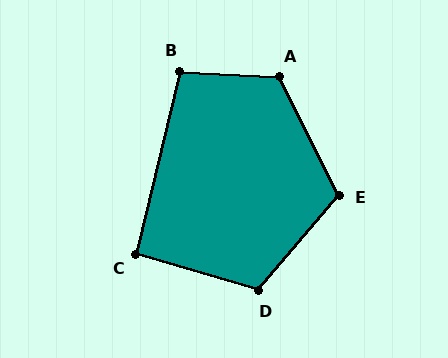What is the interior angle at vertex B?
Approximately 100 degrees (obtuse).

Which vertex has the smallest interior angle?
C, at approximately 93 degrees.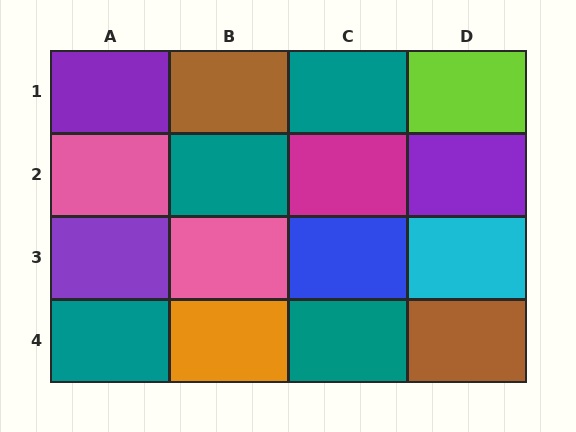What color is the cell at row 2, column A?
Pink.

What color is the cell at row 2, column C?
Magenta.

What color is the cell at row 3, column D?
Cyan.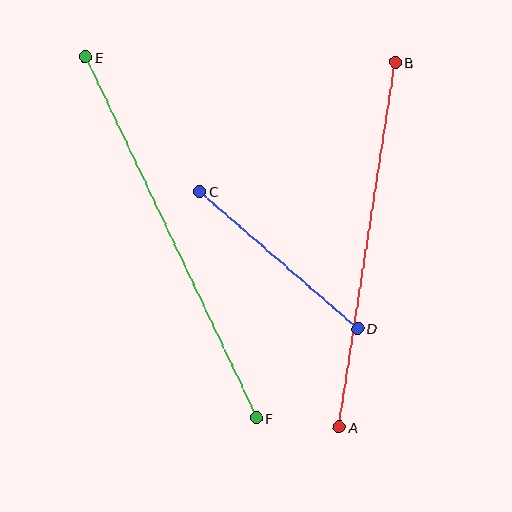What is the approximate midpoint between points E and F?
The midpoint is at approximately (171, 238) pixels.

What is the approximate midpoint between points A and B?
The midpoint is at approximately (367, 245) pixels.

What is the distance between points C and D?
The distance is approximately 209 pixels.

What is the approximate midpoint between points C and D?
The midpoint is at approximately (279, 260) pixels.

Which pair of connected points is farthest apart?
Points E and F are farthest apart.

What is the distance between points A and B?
The distance is approximately 369 pixels.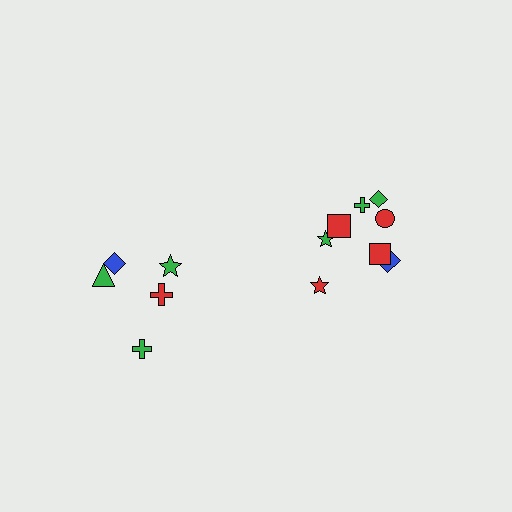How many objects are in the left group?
There are 5 objects.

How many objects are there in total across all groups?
There are 13 objects.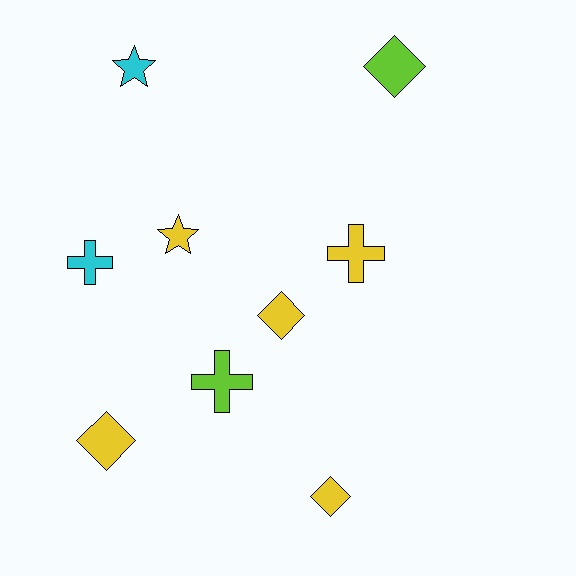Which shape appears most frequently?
Diamond, with 4 objects.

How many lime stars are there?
There are no lime stars.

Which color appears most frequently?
Yellow, with 5 objects.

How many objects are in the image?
There are 9 objects.